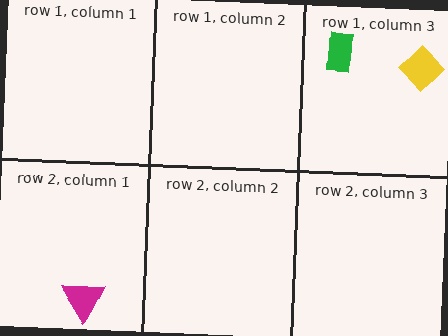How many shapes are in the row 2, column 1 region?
1.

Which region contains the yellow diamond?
The row 1, column 3 region.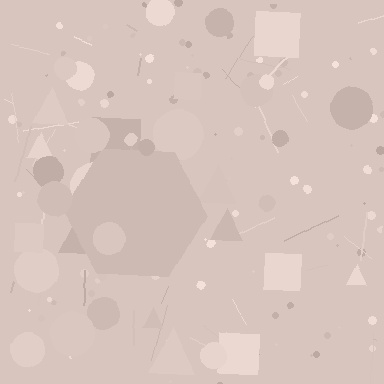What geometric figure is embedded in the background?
A hexagon is embedded in the background.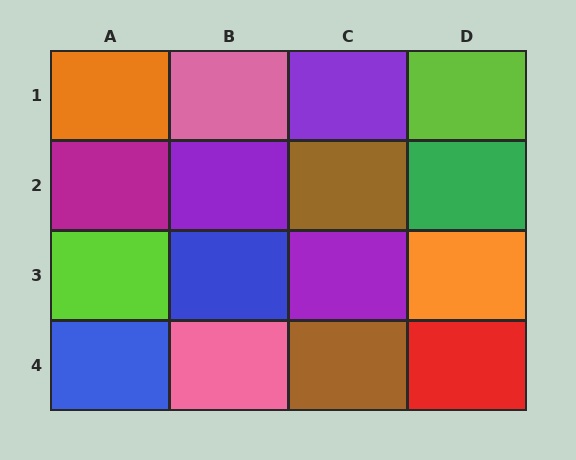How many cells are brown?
2 cells are brown.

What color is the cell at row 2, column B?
Purple.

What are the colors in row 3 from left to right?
Lime, blue, purple, orange.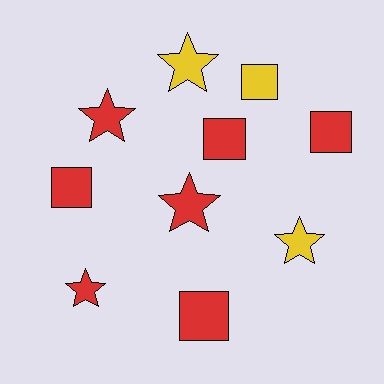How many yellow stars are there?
There are 2 yellow stars.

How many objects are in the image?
There are 10 objects.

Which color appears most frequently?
Red, with 7 objects.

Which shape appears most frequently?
Star, with 5 objects.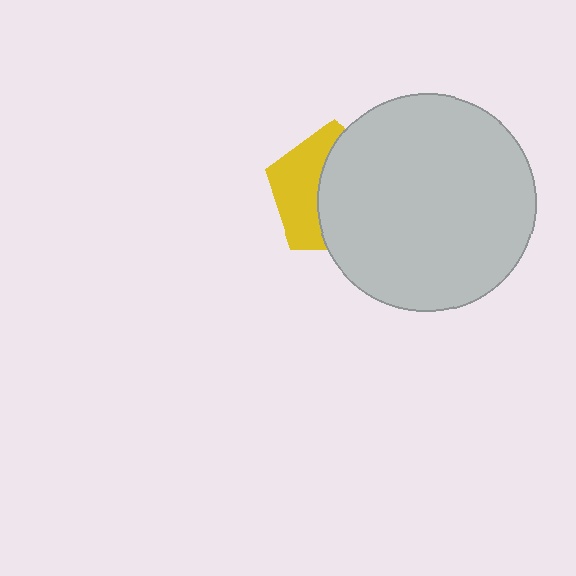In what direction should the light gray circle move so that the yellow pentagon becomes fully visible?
The light gray circle should move right. That is the shortest direction to clear the overlap and leave the yellow pentagon fully visible.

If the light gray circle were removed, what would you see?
You would see the complete yellow pentagon.